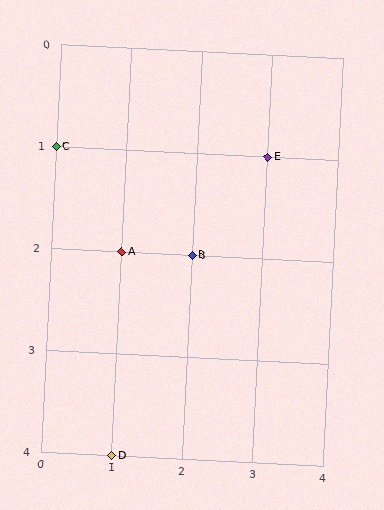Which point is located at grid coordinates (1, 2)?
Point A is at (1, 2).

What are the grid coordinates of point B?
Point B is at grid coordinates (2, 2).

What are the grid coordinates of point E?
Point E is at grid coordinates (3, 1).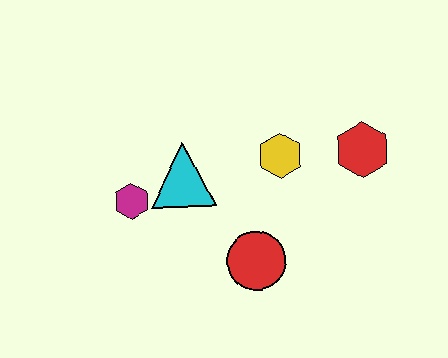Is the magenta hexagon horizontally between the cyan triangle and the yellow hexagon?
No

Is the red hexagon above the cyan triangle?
Yes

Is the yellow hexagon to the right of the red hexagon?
No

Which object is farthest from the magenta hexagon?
The red hexagon is farthest from the magenta hexagon.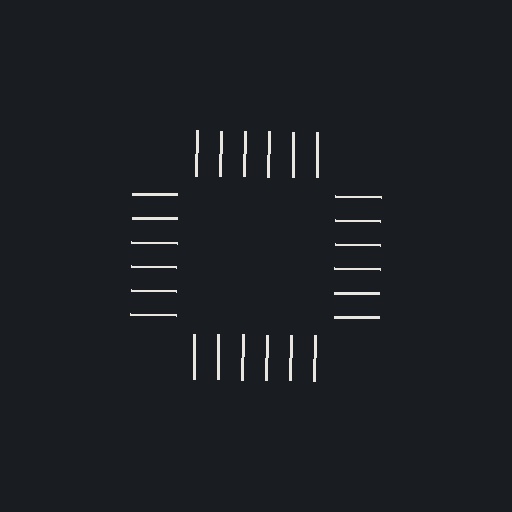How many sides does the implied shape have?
4 sides — the line-ends trace a square.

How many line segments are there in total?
24 — 6 along each of the 4 edges.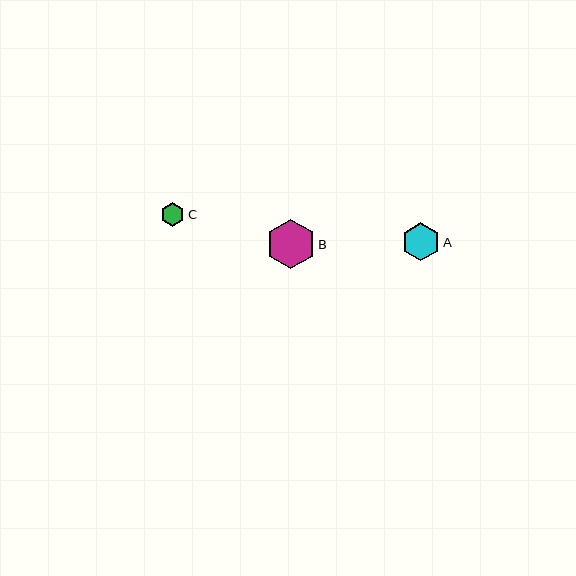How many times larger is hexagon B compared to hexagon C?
Hexagon B is approximately 2.1 times the size of hexagon C.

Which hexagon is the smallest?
Hexagon C is the smallest with a size of approximately 23 pixels.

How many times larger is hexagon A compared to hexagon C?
Hexagon A is approximately 1.6 times the size of hexagon C.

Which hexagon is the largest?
Hexagon B is the largest with a size of approximately 49 pixels.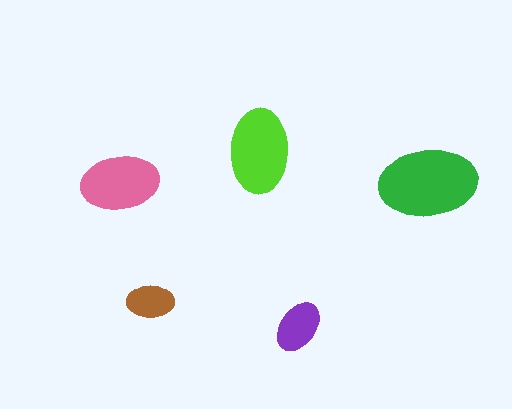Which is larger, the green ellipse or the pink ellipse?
The green one.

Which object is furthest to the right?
The green ellipse is rightmost.